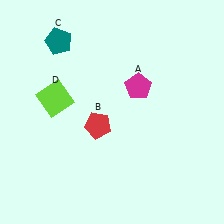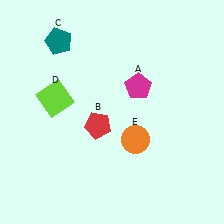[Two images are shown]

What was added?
An orange circle (E) was added in Image 2.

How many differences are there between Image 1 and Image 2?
There is 1 difference between the two images.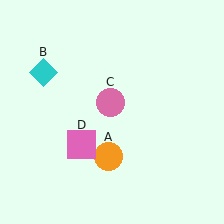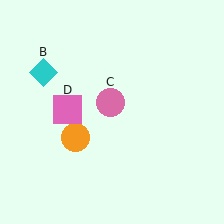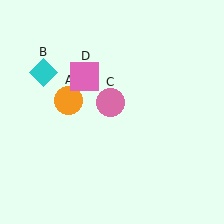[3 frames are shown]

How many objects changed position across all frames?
2 objects changed position: orange circle (object A), pink square (object D).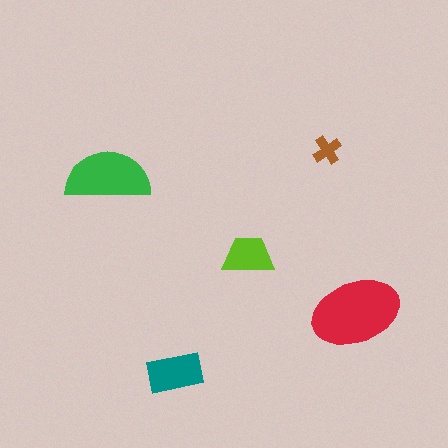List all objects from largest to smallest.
The red ellipse, the green semicircle, the teal rectangle, the lime trapezoid, the brown cross.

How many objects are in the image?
There are 5 objects in the image.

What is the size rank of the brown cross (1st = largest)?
5th.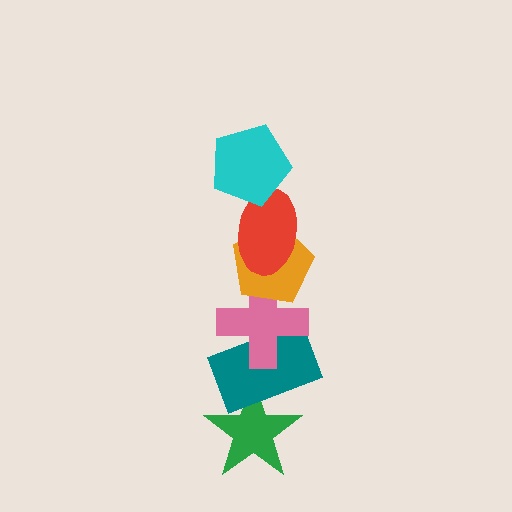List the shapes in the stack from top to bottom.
From top to bottom: the cyan pentagon, the red ellipse, the orange pentagon, the pink cross, the teal rectangle, the green star.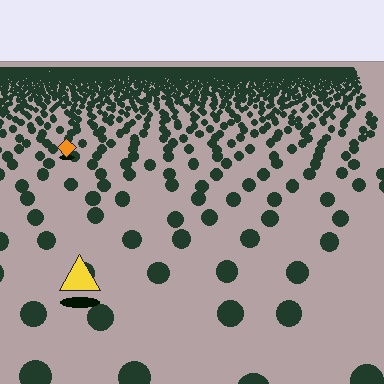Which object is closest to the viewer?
The yellow triangle is closest. The texture marks near it are larger and more spread out.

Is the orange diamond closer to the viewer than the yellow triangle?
No. The yellow triangle is closer — you can tell from the texture gradient: the ground texture is coarser near it.